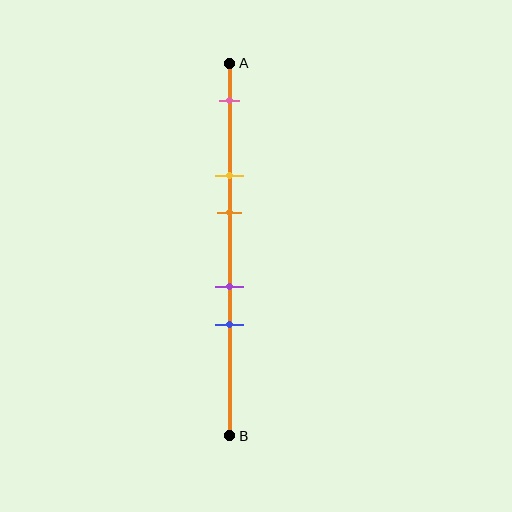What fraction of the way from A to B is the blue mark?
The blue mark is approximately 70% (0.7) of the way from A to B.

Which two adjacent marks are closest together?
The purple and blue marks are the closest adjacent pair.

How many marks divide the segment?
There are 5 marks dividing the segment.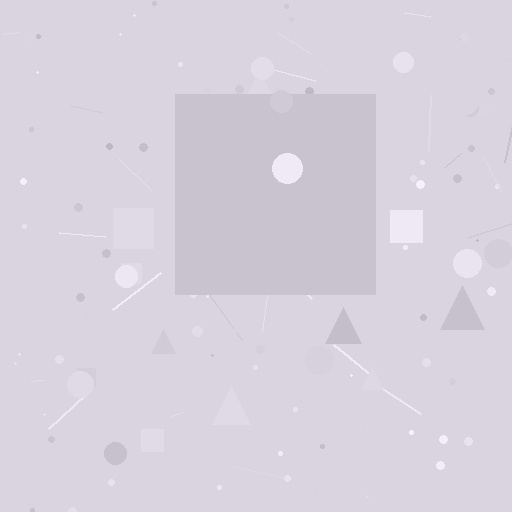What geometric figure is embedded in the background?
A square is embedded in the background.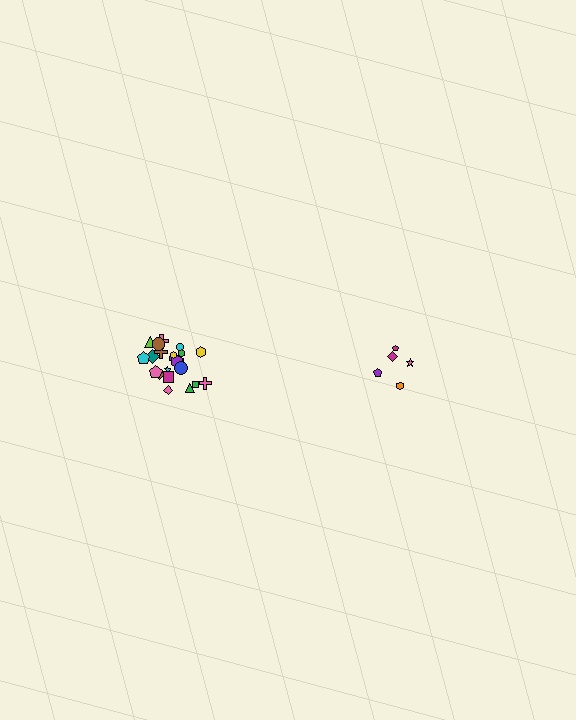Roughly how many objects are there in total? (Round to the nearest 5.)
Roughly 25 objects in total.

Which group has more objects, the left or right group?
The left group.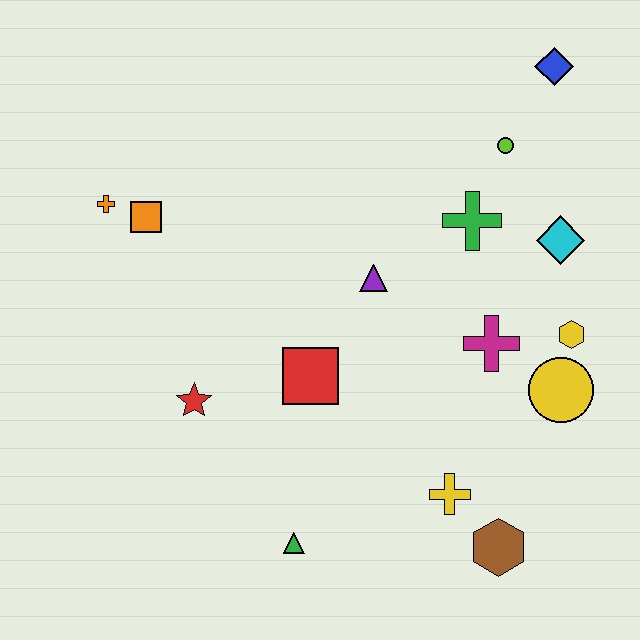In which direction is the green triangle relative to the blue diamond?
The green triangle is below the blue diamond.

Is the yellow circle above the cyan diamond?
No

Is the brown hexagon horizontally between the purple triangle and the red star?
No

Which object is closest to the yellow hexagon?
The yellow circle is closest to the yellow hexagon.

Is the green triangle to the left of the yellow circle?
Yes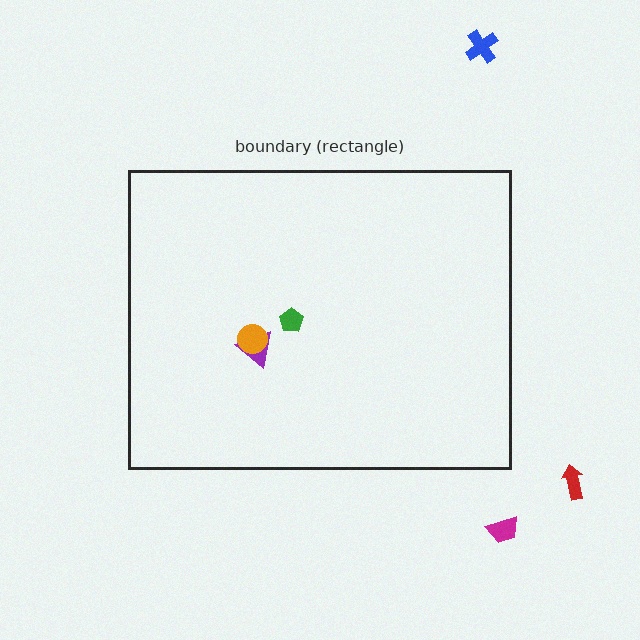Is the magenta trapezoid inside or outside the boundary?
Outside.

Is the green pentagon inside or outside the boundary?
Inside.